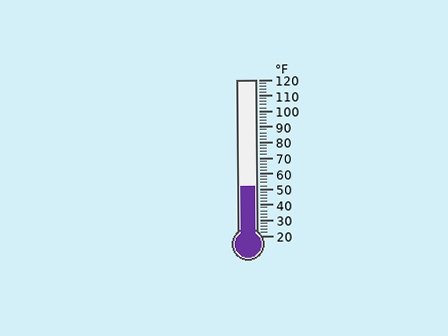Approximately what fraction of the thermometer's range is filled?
The thermometer is filled to approximately 30% of its range.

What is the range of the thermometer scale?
The thermometer scale ranges from 20°F to 120°F.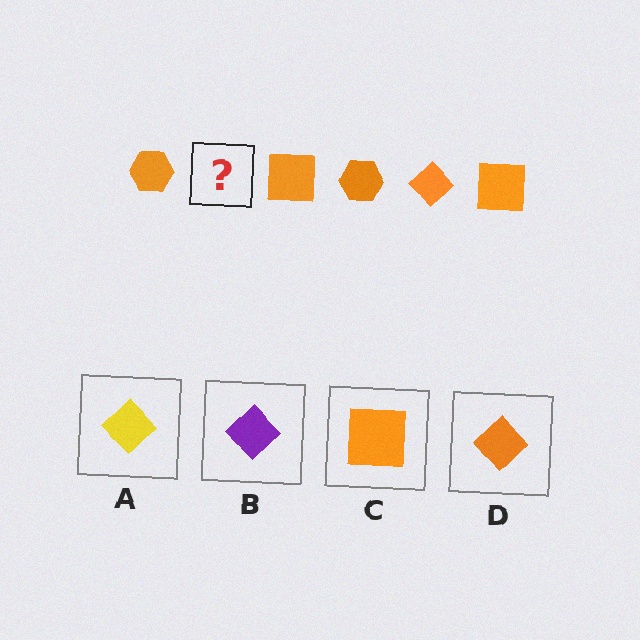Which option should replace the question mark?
Option D.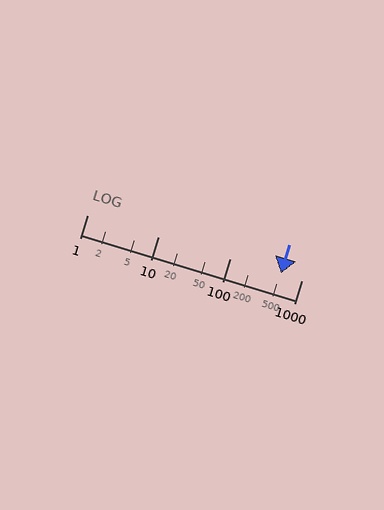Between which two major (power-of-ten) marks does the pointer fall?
The pointer is between 100 and 1000.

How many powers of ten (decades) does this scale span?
The scale spans 3 decades, from 1 to 1000.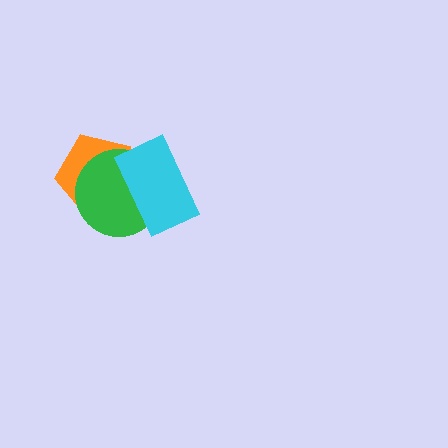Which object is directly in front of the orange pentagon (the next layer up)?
The green circle is directly in front of the orange pentagon.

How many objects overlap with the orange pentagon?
2 objects overlap with the orange pentagon.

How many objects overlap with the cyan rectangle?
2 objects overlap with the cyan rectangle.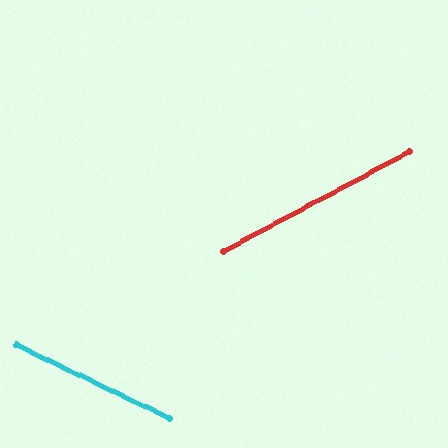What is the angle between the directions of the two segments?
Approximately 54 degrees.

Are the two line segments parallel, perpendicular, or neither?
Neither parallel nor perpendicular — they differ by about 54°.